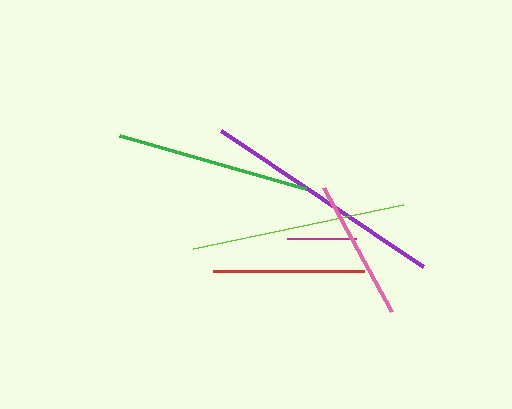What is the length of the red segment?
The red segment is approximately 151 pixels long.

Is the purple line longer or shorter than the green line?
The purple line is longer than the green line.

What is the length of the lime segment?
The lime segment is approximately 214 pixels long.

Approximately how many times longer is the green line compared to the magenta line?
The green line is approximately 2.8 times the length of the magenta line.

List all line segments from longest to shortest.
From longest to shortest: purple, lime, green, red, pink, magenta.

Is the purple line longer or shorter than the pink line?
The purple line is longer than the pink line.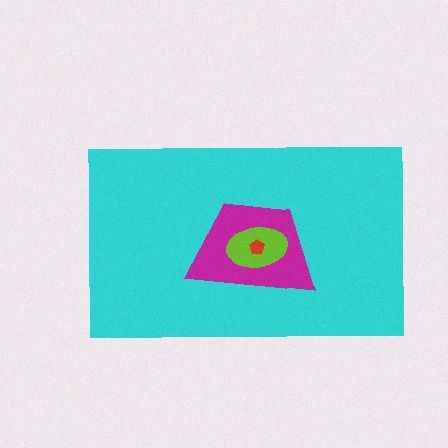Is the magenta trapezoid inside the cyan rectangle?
Yes.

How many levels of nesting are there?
4.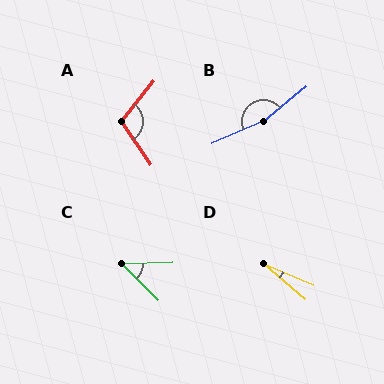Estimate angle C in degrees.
Approximately 47 degrees.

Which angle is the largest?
B, at approximately 164 degrees.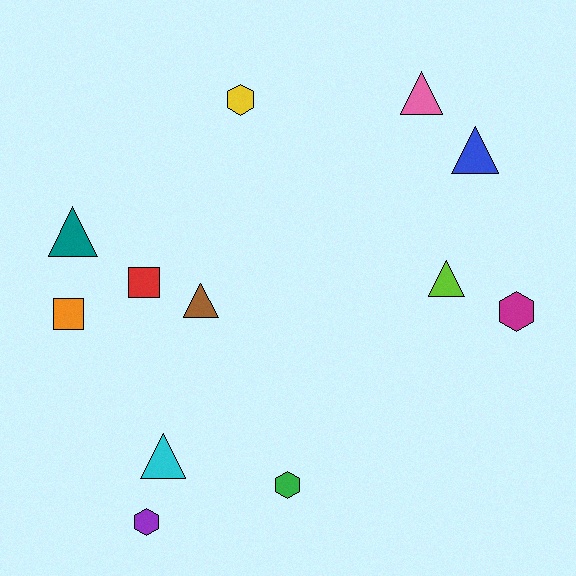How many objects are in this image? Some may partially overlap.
There are 12 objects.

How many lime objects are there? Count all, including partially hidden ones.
There is 1 lime object.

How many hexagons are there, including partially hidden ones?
There are 4 hexagons.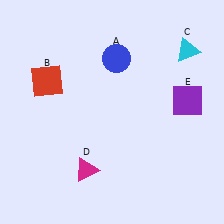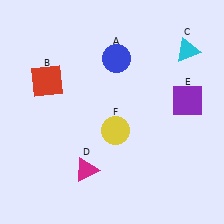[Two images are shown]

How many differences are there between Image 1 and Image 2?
There is 1 difference between the two images.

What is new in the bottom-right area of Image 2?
A yellow circle (F) was added in the bottom-right area of Image 2.